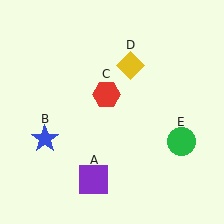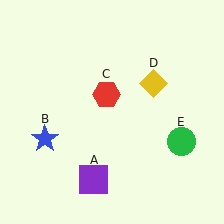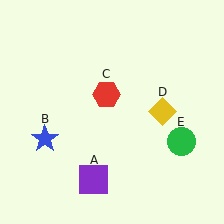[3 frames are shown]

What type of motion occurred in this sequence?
The yellow diamond (object D) rotated clockwise around the center of the scene.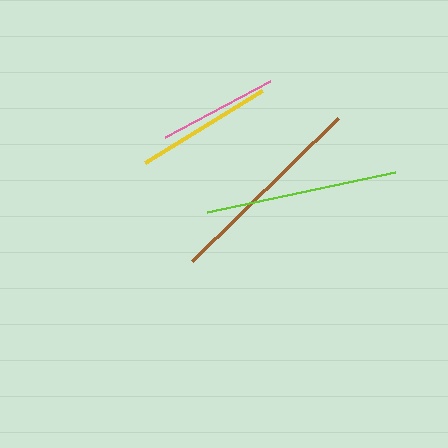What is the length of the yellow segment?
The yellow segment is approximately 137 pixels long.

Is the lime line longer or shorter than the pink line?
The lime line is longer than the pink line.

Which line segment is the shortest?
The pink line is the shortest at approximately 119 pixels.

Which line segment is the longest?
The brown line is the longest at approximately 205 pixels.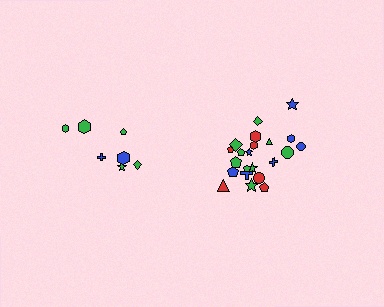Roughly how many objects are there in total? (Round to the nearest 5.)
Roughly 30 objects in total.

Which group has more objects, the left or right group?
The right group.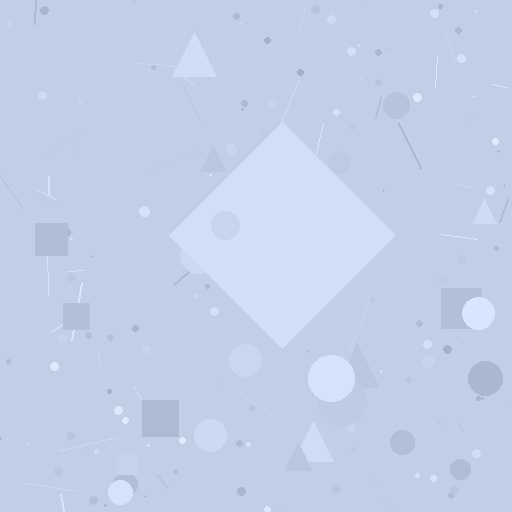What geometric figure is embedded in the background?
A diamond is embedded in the background.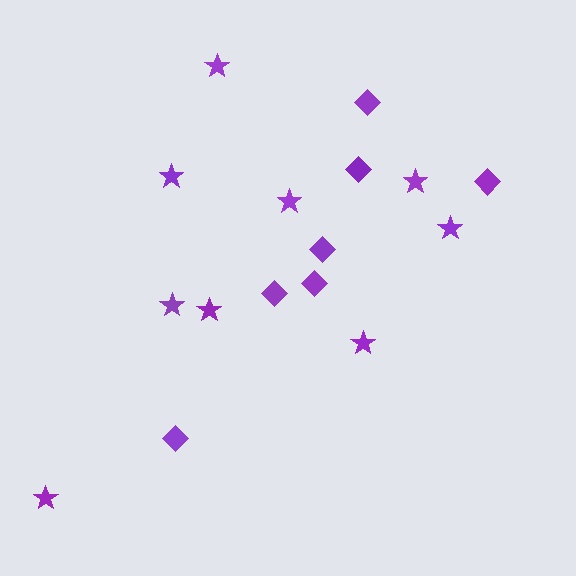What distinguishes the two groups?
There are 2 groups: one group of stars (9) and one group of diamonds (7).